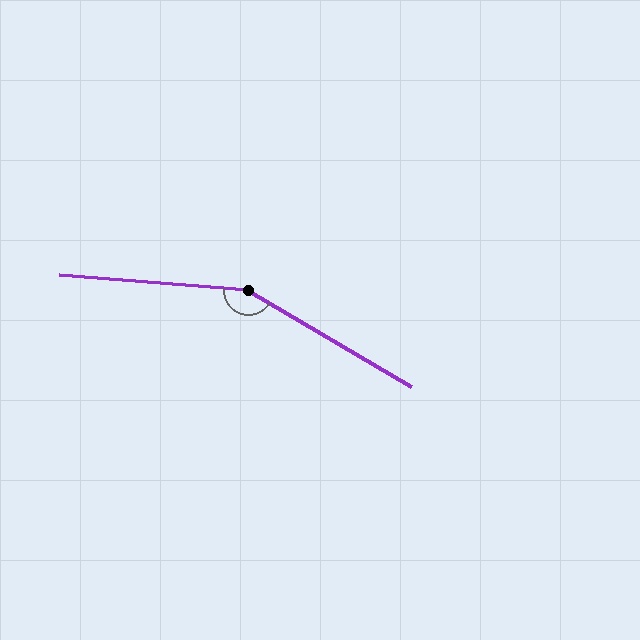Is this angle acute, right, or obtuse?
It is obtuse.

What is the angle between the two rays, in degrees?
Approximately 154 degrees.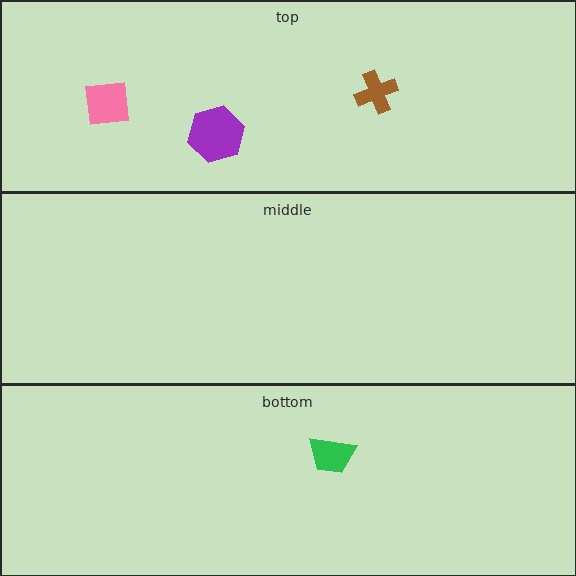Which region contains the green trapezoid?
The bottom region.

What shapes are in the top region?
The purple hexagon, the pink square, the brown cross.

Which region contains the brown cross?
The top region.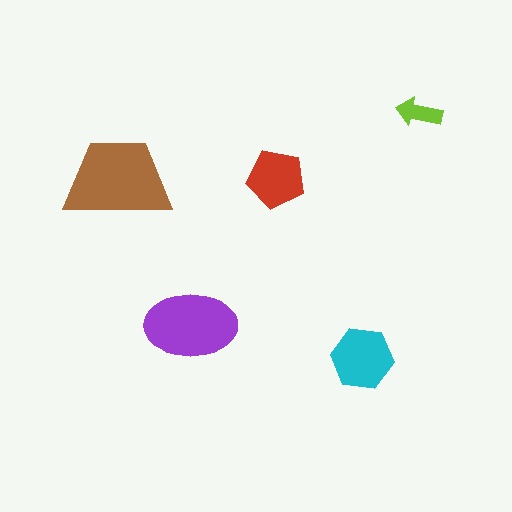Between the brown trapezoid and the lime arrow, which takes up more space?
The brown trapezoid.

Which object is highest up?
The lime arrow is topmost.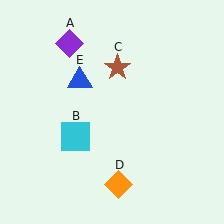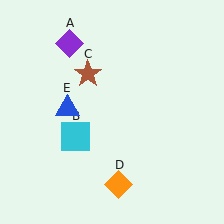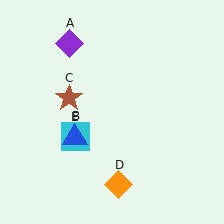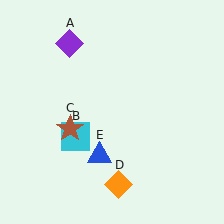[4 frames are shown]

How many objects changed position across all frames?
2 objects changed position: brown star (object C), blue triangle (object E).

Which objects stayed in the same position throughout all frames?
Purple diamond (object A) and cyan square (object B) and orange diamond (object D) remained stationary.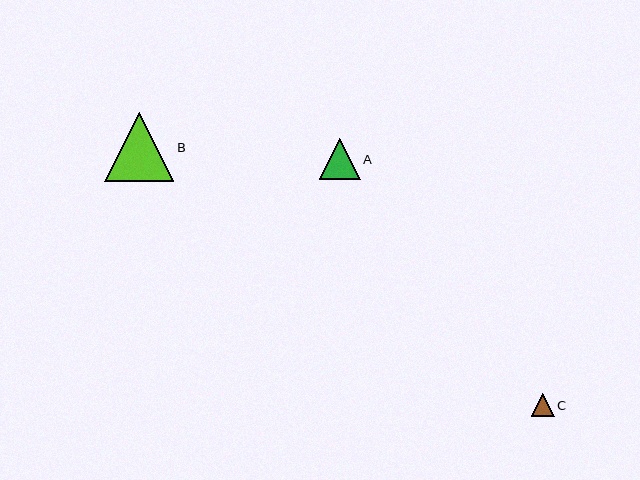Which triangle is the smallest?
Triangle C is the smallest with a size of approximately 23 pixels.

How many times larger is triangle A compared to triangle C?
Triangle A is approximately 1.8 times the size of triangle C.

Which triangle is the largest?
Triangle B is the largest with a size of approximately 69 pixels.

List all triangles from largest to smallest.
From largest to smallest: B, A, C.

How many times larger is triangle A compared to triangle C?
Triangle A is approximately 1.8 times the size of triangle C.